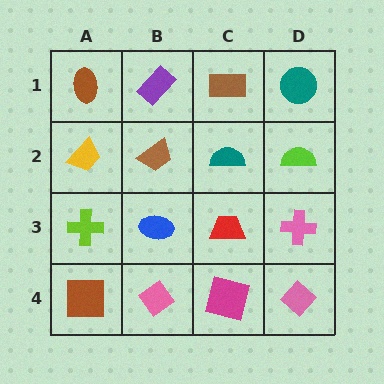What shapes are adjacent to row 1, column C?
A teal semicircle (row 2, column C), a purple rectangle (row 1, column B), a teal circle (row 1, column D).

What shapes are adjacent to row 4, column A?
A lime cross (row 3, column A), a pink diamond (row 4, column B).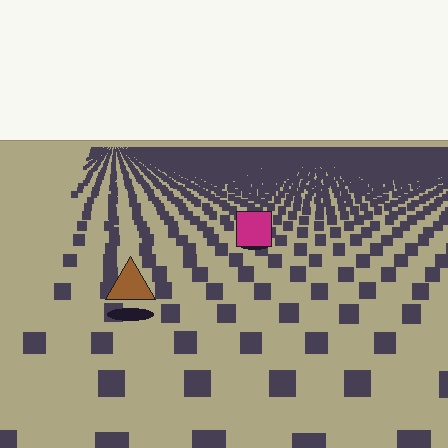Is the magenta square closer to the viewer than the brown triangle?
No. The brown triangle is closer — you can tell from the texture gradient: the ground texture is coarser near it.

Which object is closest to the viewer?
The brown triangle is closest. The texture marks near it are larger and more spread out.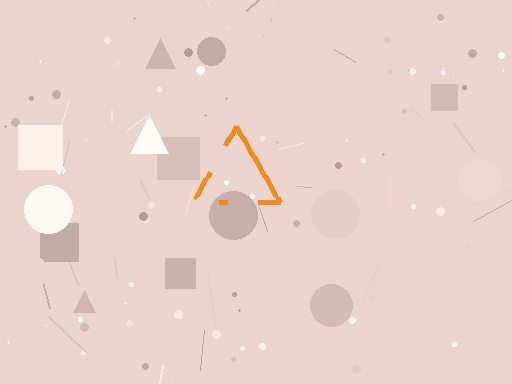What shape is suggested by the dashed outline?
The dashed outline suggests a triangle.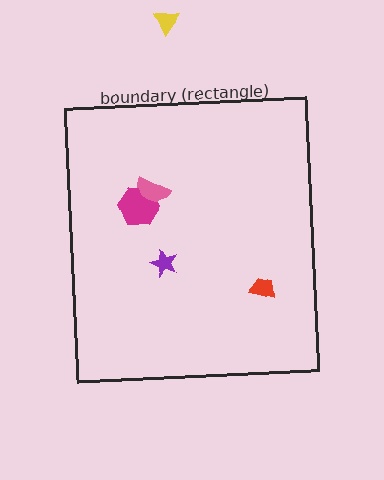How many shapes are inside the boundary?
4 inside, 1 outside.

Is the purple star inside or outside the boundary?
Inside.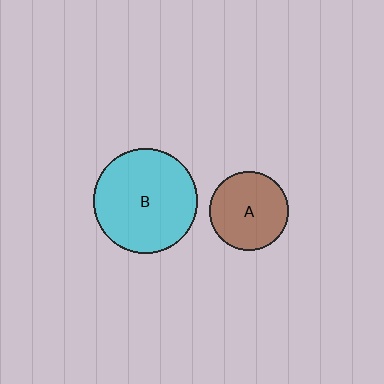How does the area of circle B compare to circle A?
Approximately 1.7 times.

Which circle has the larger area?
Circle B (cyan).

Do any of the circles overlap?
No, none of the circles overlap.